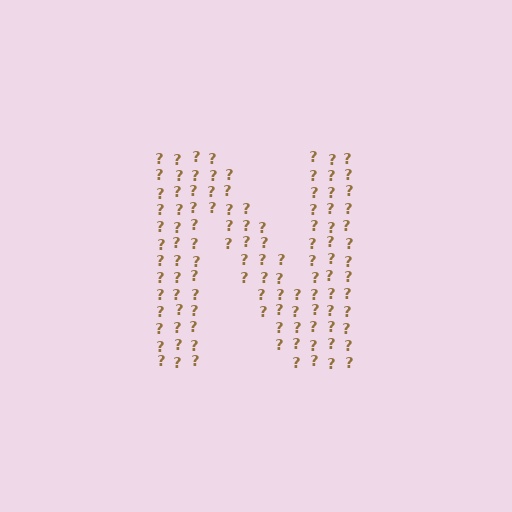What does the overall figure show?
The overall figure shows the letter N.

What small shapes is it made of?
It is made of small question marks.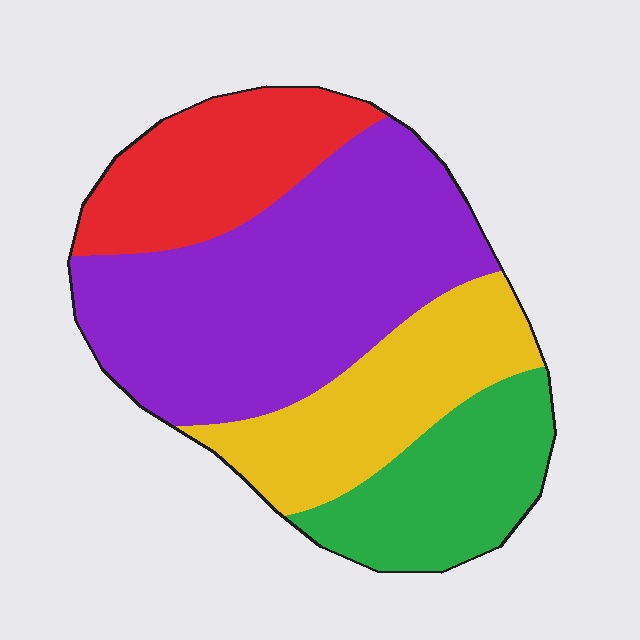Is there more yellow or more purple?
Purple.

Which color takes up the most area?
Purple, at roughly 45%.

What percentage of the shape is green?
Green takes up about one sixth (1/6) of the shape.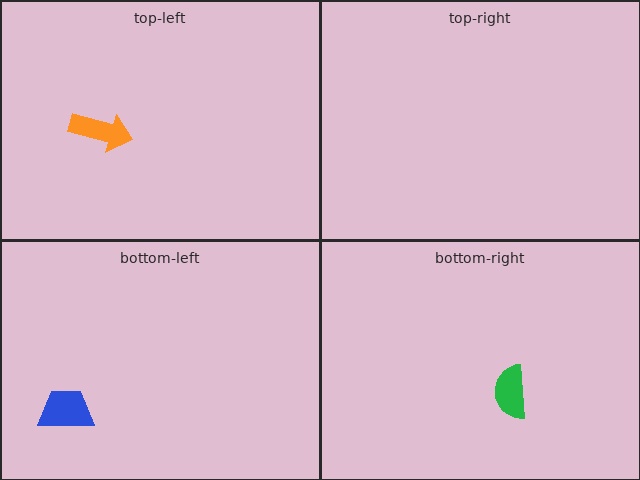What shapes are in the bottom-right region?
The green semicircle.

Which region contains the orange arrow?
The top-left region.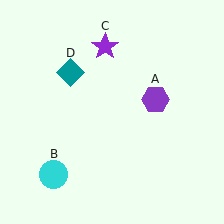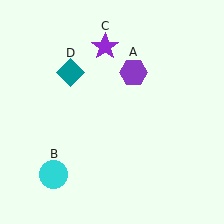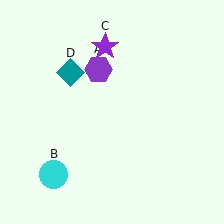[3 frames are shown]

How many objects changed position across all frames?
1 object changed position: purple hexagon (object A).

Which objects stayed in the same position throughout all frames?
Cyan circle (object B) and purple star (object C) and teal diamond (object D) remained stationary.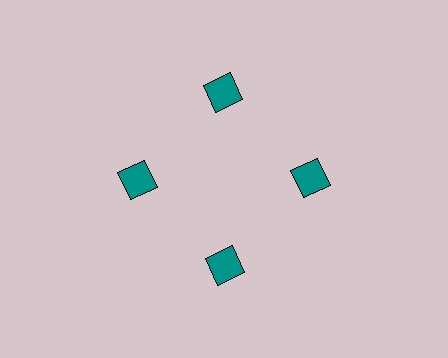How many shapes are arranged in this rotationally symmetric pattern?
There are 4 shapes, arranged in 4 groups of 1.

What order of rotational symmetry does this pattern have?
This pattern has 4-fold rotational symmetry.